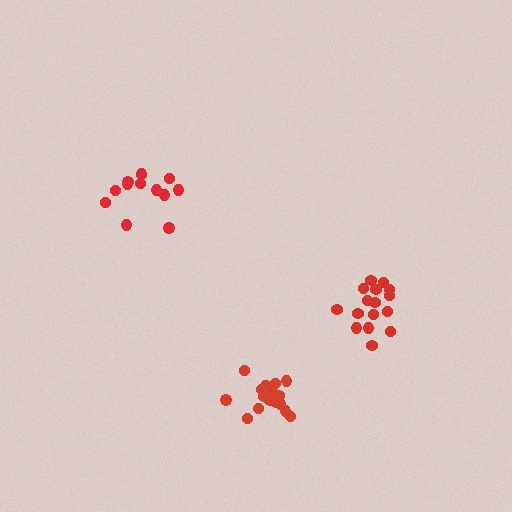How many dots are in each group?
Group 1: 13 dots, Group 2: 16 dots, Group 3: 19 dots (48 total).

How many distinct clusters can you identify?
There are 3 distinct clusters.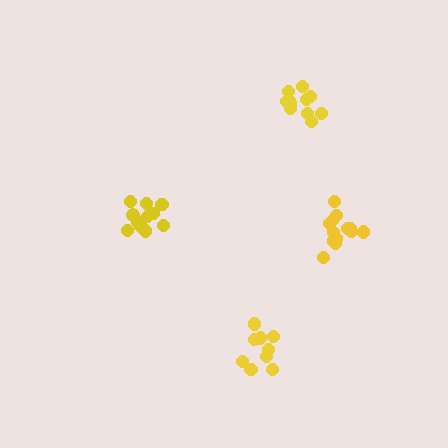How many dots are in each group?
Group 1: 10 dots, Group 2: 13 dots, Group 3: 11 dots, Group 4: 12 dots (46 total).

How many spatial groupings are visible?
There are 4 spatial groupings.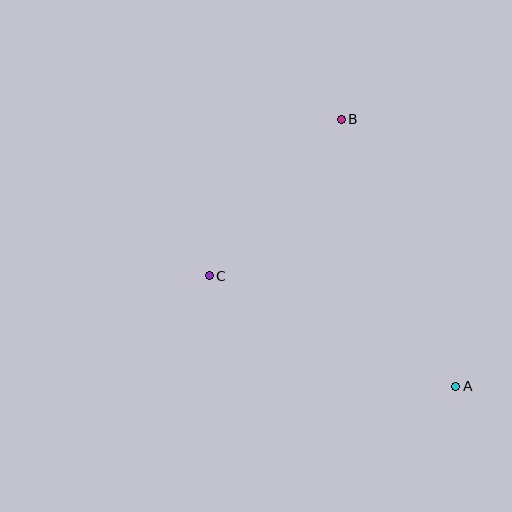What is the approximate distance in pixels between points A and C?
The distance between A and C is approximately 270 pixels.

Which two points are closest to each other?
Points B and C are closest to each other.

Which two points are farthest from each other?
Points A and B are farthest from each other.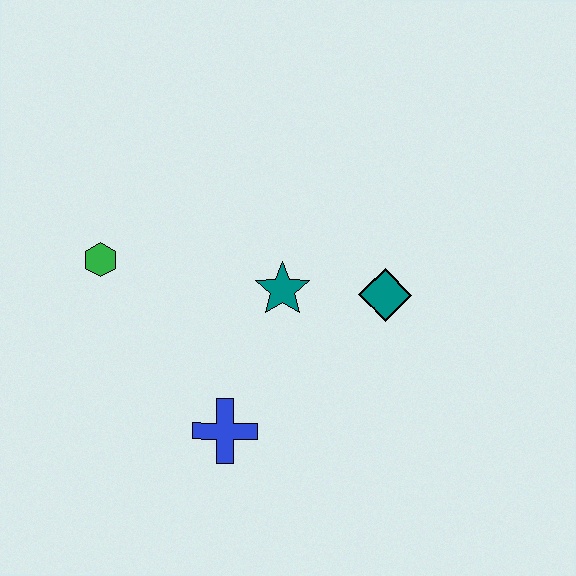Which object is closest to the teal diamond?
The teal star is closest to the teal diamond.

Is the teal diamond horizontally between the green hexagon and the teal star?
No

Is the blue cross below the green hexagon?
Yes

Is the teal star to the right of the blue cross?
Yes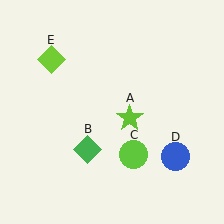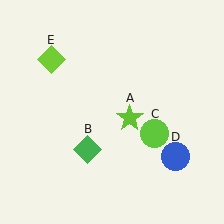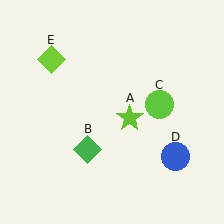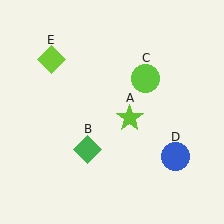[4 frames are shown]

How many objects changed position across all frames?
1 object changed position: lime circle (object C).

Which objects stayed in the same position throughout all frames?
Lime star (object A) and green diamond (object B) and blue circle (object D) and lime diamond (object E) remained stationary.